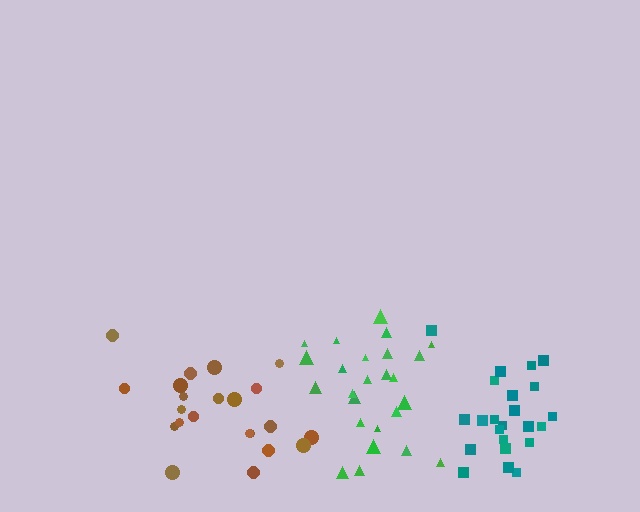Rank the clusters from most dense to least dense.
teal, green, brown.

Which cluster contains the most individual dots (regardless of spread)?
Green (25).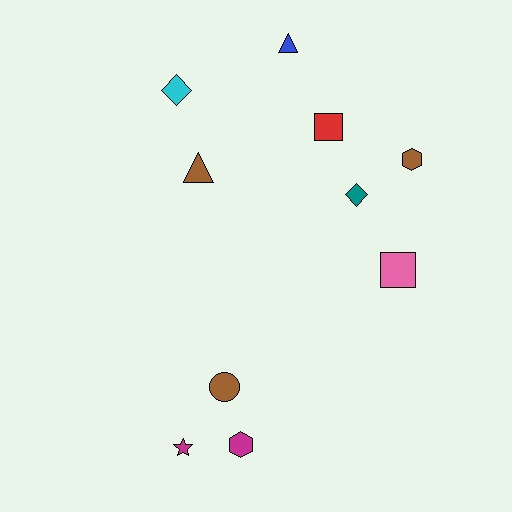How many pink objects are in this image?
There is 1 pink object.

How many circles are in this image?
There is 1 circle.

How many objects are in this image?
There are 10 objects.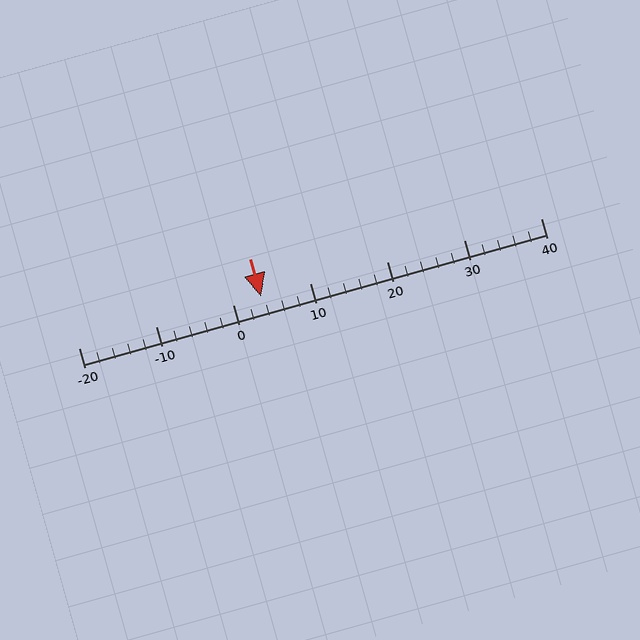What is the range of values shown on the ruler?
The ruler shows values from -20 to 40.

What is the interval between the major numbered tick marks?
The major tick marks are spaced 10 units apart.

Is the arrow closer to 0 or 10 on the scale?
The arrow is closer to 0.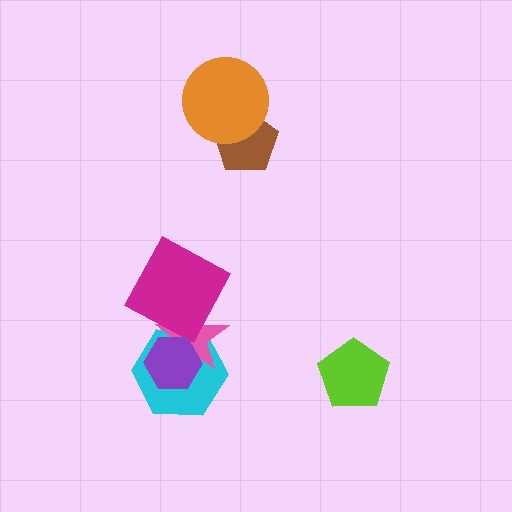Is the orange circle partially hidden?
No, no other shape covers it.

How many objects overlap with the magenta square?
1 object overlaps with the magenta square.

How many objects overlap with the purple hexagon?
2 objects overlap with the purple hexagon.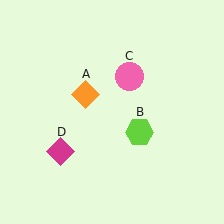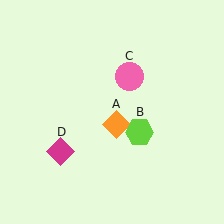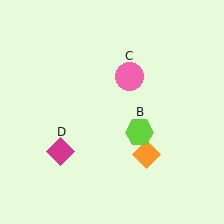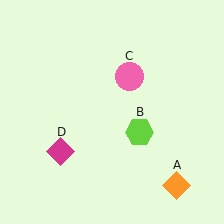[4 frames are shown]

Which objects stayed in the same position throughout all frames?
Lime hexagon (object B) and pink circle (object C) and magenta diamond (object D) remained stationary.